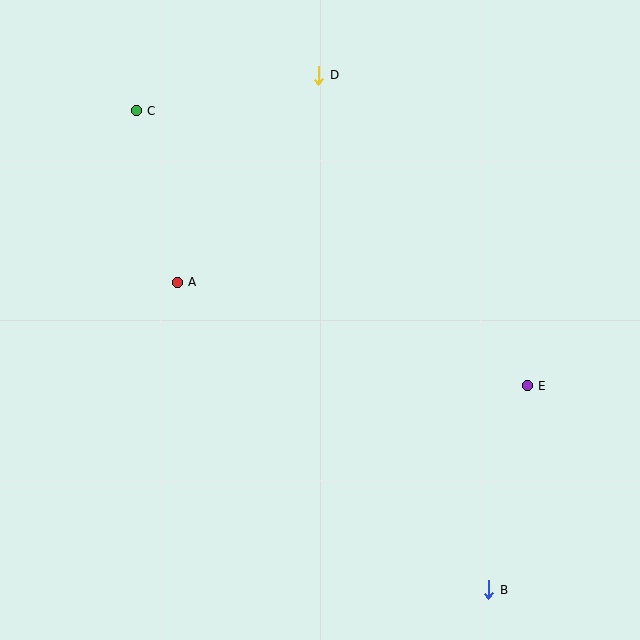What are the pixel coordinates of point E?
Point E is at (527, 386).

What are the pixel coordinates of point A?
Point A is at (177, 282).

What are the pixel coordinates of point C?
Point C is at (136, 111).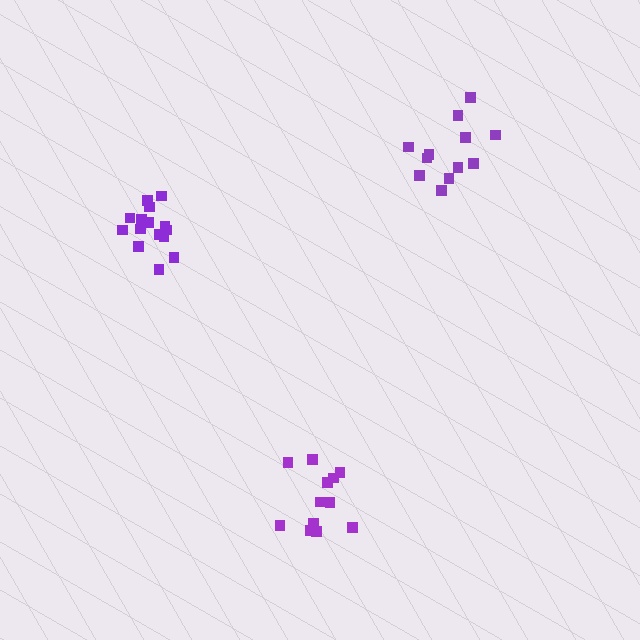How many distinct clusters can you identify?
There are 3 distinct clusters.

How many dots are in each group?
Group 1: 15 dots, Group 2: 12 dots, Group 3: 12 dots (39 total).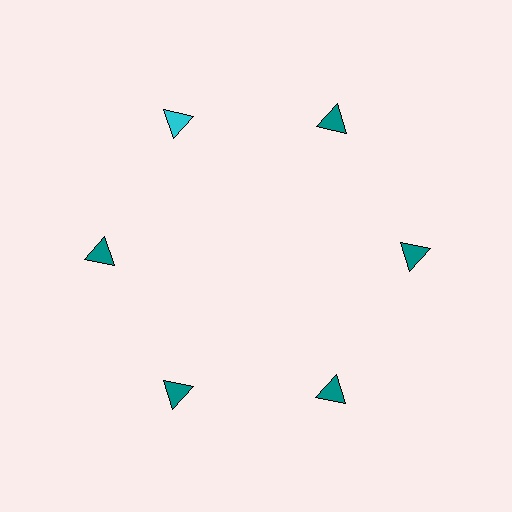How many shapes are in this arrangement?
There are 6 shapes arranged in a ring pattern.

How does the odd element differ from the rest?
It has a different color: cyan instead of teal.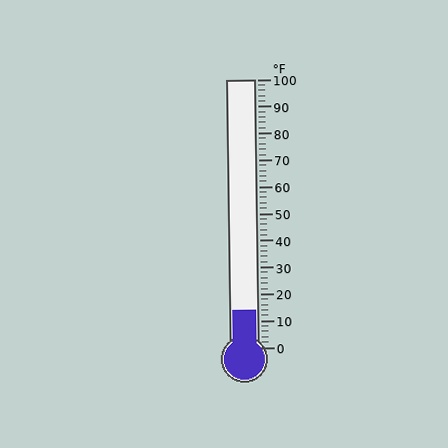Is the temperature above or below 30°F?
The temperature is below 30°F.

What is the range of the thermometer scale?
The thermometer scale ranges from 0°F to 100°F.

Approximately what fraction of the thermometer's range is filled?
The thermometer is filled to approximately 15% of its range.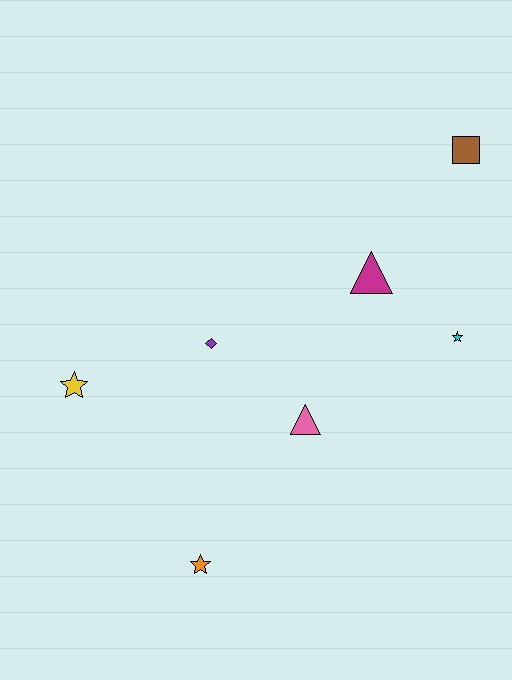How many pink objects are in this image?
There is 1 pink object.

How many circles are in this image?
There are no circles.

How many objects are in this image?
There are 7 objects.